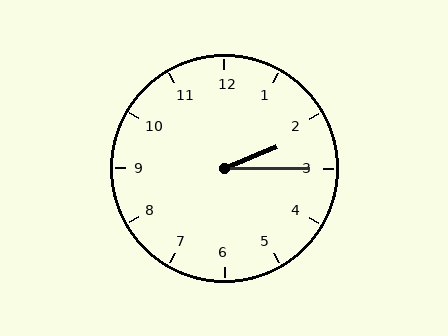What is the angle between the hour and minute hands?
Approximately 22 degrees.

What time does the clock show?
2:15.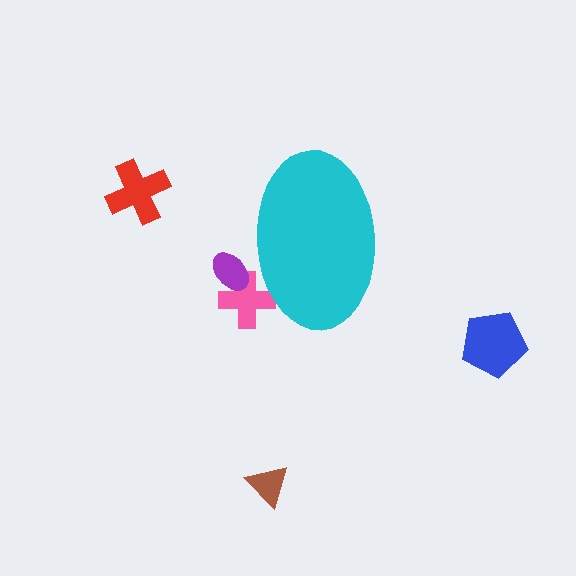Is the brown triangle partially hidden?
No, the brown triangle is fully visible.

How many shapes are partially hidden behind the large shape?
2 shapes are partially hidden.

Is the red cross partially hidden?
No, the red cross is fully visible.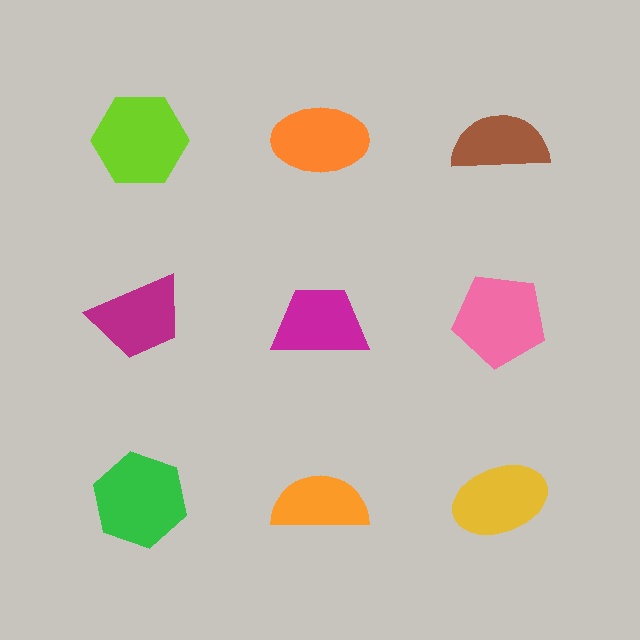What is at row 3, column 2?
An orange semicircle.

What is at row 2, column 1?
A magenta trapezoid.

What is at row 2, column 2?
A magenta trapezoid.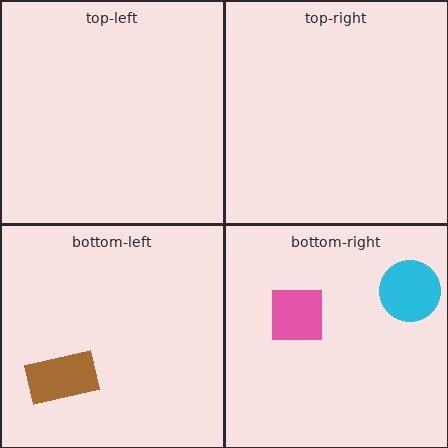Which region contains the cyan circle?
The bottom-right region.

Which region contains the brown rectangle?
The bottom-left region.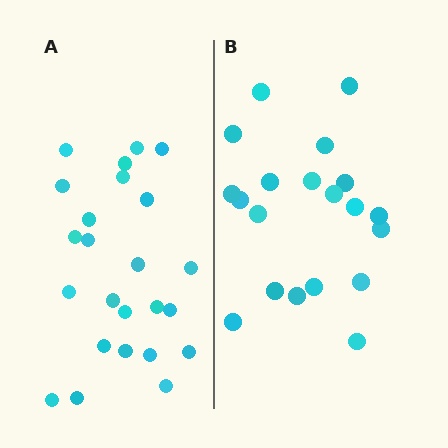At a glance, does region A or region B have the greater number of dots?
Region A (the left region) has more dots.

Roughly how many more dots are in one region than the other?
Region A has about 4 more dots than region B.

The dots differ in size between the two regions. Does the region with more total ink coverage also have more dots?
No. Region B has more total ink coverage because its dots are larger, but region A actually contains more individual dots. Total area can be misleading — the number of items is what matters here.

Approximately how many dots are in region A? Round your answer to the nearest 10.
About 20 dots. (The exact count is 24, which rounds to 20.)